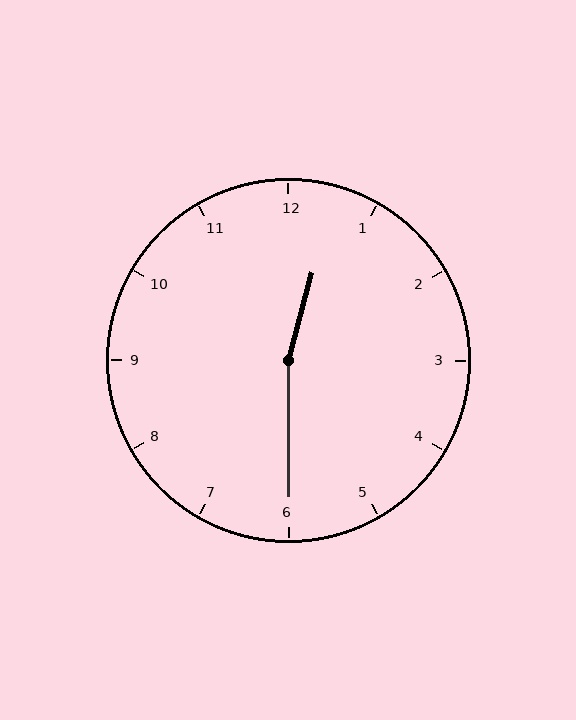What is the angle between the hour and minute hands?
Approximately 165 degrees.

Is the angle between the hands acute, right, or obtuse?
It is obtuse.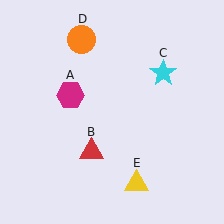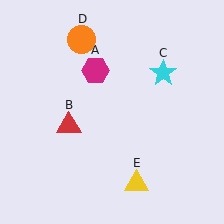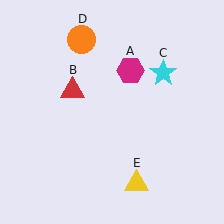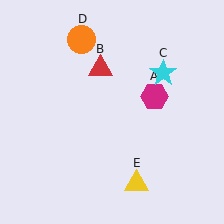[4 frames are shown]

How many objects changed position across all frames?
2 objects changed position: magenta hexagon (object A), red triangle (object B).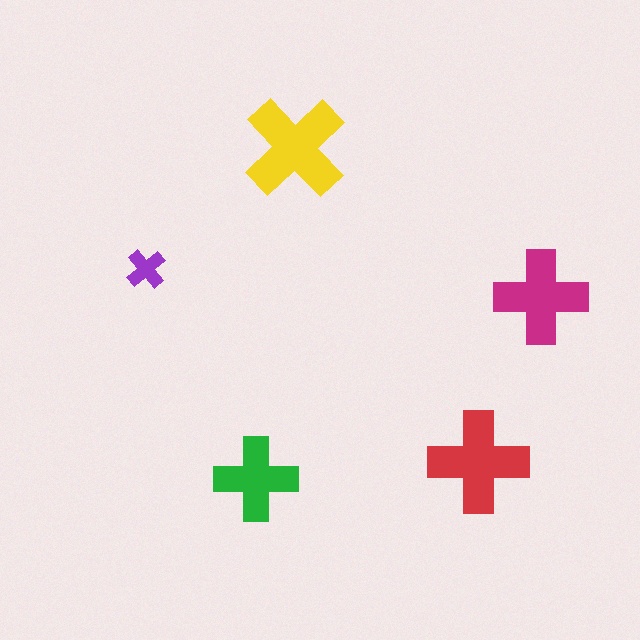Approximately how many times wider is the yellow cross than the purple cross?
About 2.5 times wider.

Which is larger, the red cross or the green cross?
The red one.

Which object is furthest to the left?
The purple cross is leftmost.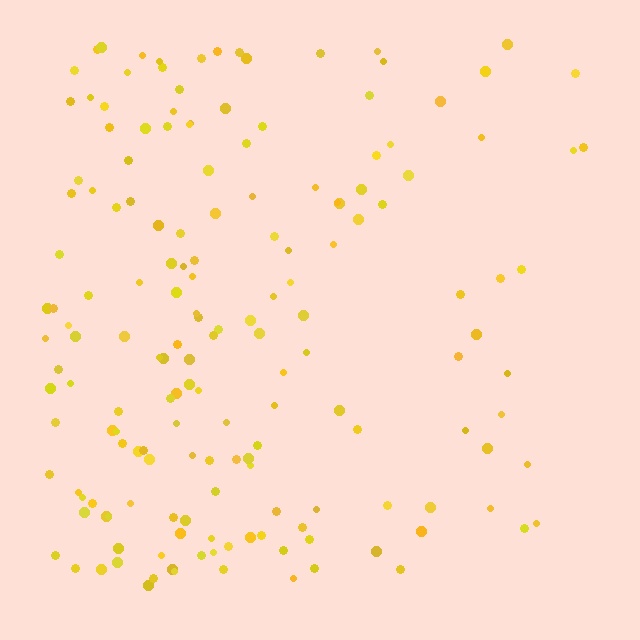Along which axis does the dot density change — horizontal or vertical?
Horizontal.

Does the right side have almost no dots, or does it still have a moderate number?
Still a moderate number, just noticeably fewer than the left.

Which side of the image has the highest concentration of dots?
The left.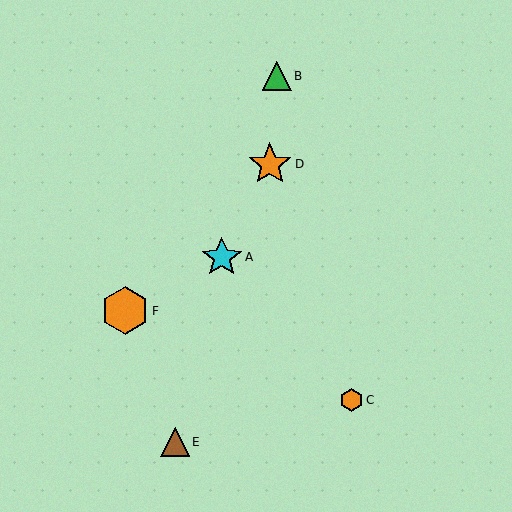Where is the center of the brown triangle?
The center of the brown triangle is at (175, 442).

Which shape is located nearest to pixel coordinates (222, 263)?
The cyan star (labeled A) at (222, 257) is nearest to that location.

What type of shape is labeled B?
Shape B is a green triangle.